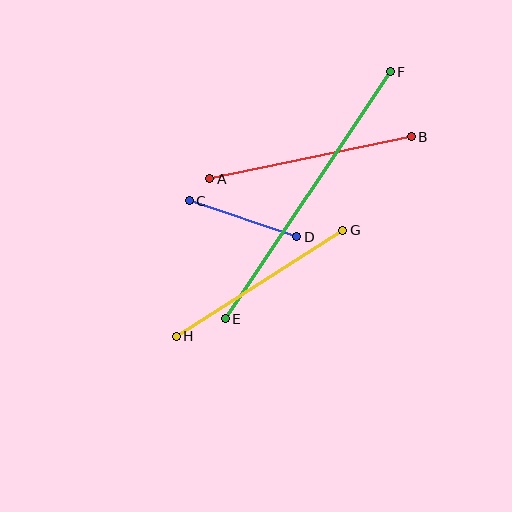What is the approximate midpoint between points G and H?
The midpoint is at approximately (259, 283) pixels.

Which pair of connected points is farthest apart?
Points E and F are farthest apart.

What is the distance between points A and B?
The distance is approximately 206 pixels.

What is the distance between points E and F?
The distance is approximately 297 pixels.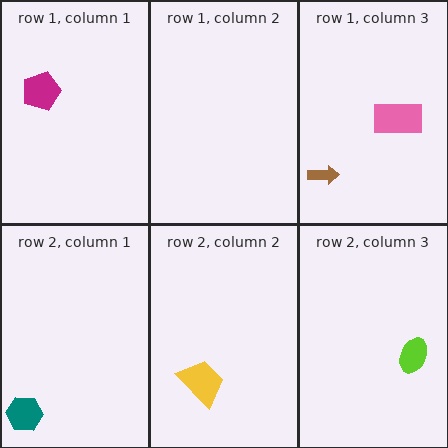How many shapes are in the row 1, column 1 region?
1.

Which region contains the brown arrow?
The row 1, column 3 region.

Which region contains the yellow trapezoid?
The row 2, column 2 region.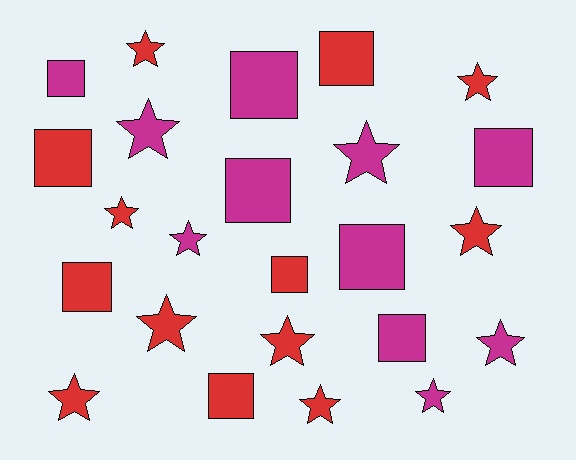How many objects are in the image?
There are 24 objects.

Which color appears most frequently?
Red, with 13 objects.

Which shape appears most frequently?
Star, with 13 objects.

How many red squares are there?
There are 5 red squares.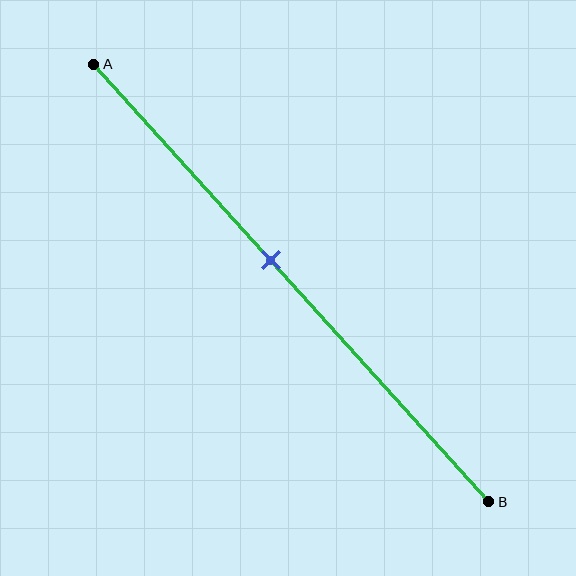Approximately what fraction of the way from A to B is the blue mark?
The blue mark is approximately 45% of the way from A to B.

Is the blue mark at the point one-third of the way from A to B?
No, the mark is at about 45% from A, not at the 33% one-third point.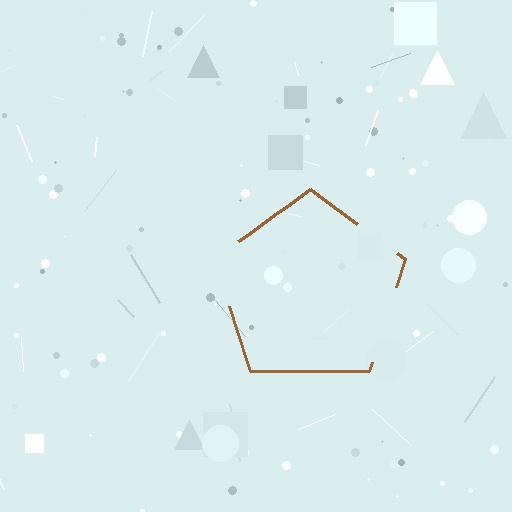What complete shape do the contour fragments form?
The contour fragments form a pentagon.